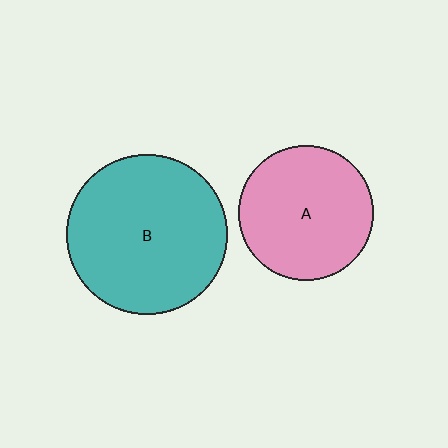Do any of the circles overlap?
No, none of the circles overlap.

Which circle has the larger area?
Circle B (teal).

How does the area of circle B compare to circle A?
Approximately 1.4 times.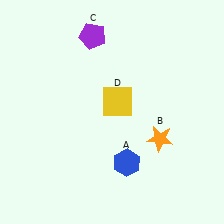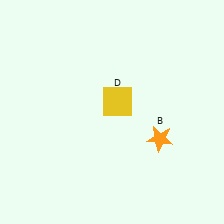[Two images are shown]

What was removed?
The purple pentagon (C), the blue hexagon (A) were removed in Image 2.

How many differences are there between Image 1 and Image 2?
There are 2 differences between the two images.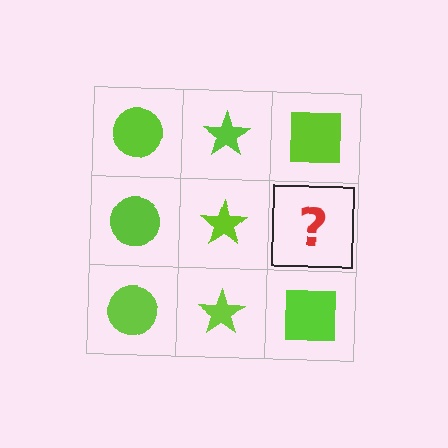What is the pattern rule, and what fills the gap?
The rule is that each column has a consistent shape. The gap should be filled with a lime square.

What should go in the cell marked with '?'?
The missing cell should contain a lime square.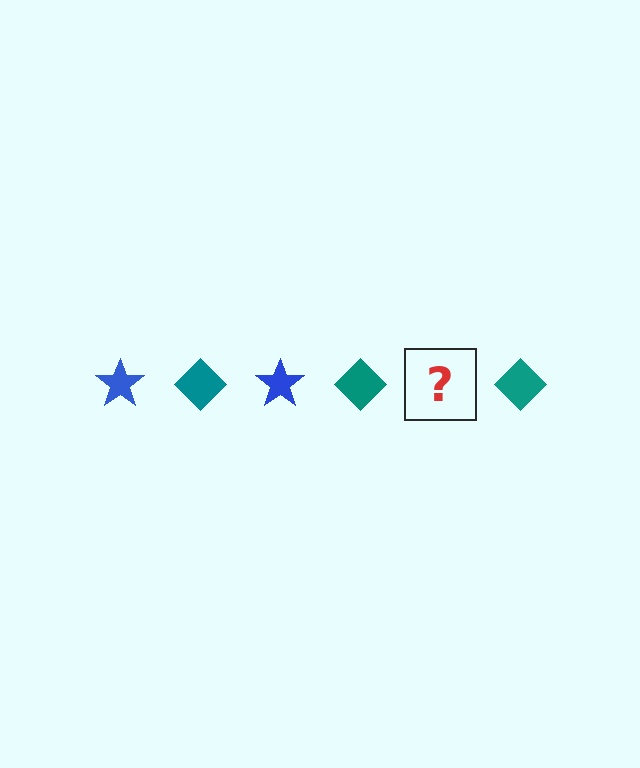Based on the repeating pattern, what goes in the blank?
The blank should be a blue star.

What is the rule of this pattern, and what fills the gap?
The rule is that the pattern alternates between blue star and teal diamond. The gap should be filled with a blue star.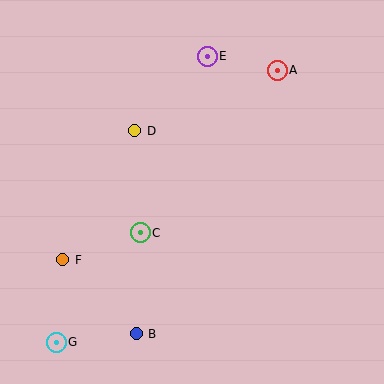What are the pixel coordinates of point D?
Point D is at (135, 131).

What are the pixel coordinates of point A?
Point A is at (277, 70).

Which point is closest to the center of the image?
Point C at (140, 233) is closest to the center.